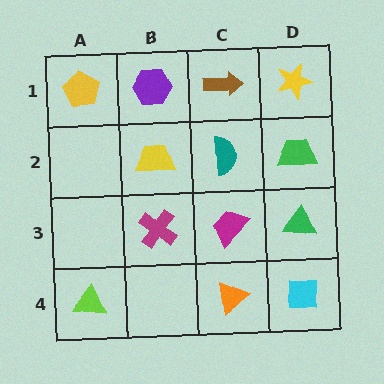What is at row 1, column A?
A yellow pentagon.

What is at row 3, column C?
A magenta trapezoid.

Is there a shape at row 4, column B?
No, that cell is empty.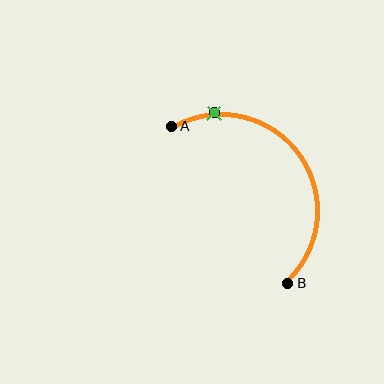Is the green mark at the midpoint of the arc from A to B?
No. The green mark lies on the arc but is closer to endpoint A. The arc midpoint would be at the point on the curve equidistant along the arc from both A and B.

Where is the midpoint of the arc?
The arc midpoint is the point on the curve farthest from the straight line joining A and B. It sits above and to the right of that line.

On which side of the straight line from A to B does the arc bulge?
The arc bulges above and to the right of the straight line connecting A and B.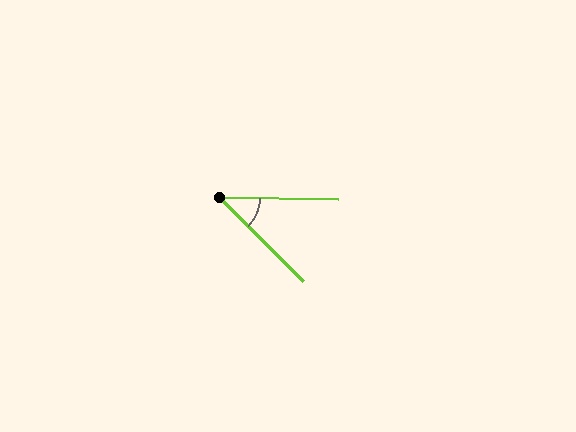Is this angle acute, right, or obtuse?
It is acute.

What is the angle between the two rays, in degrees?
Approximately 44 degrees.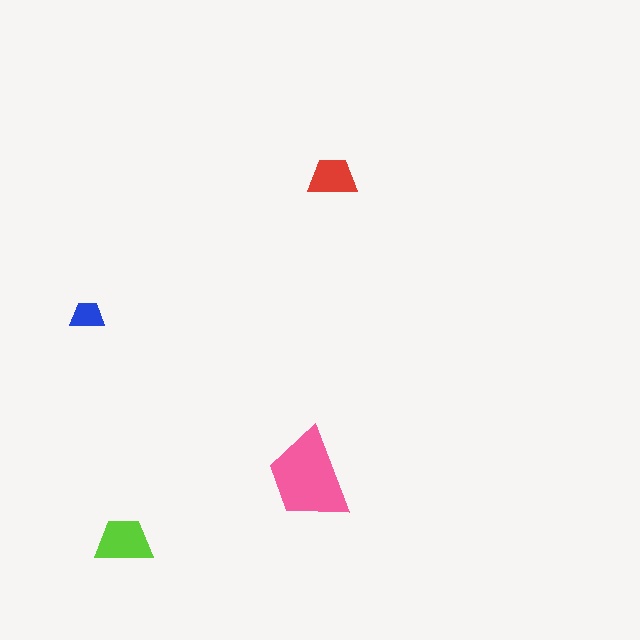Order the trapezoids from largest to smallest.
the pink one, the lime one, the red one, the blue one.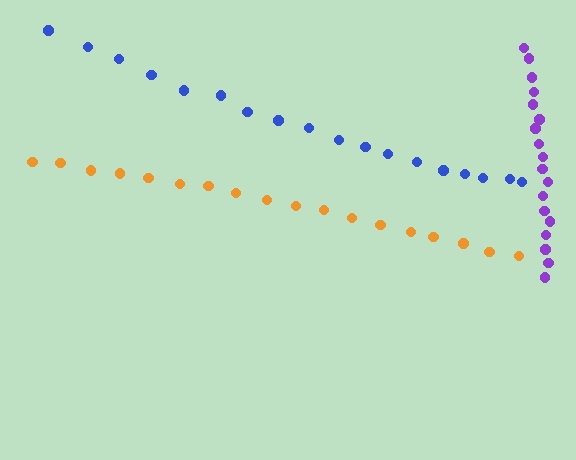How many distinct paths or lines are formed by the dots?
There are 3 distinct paths.